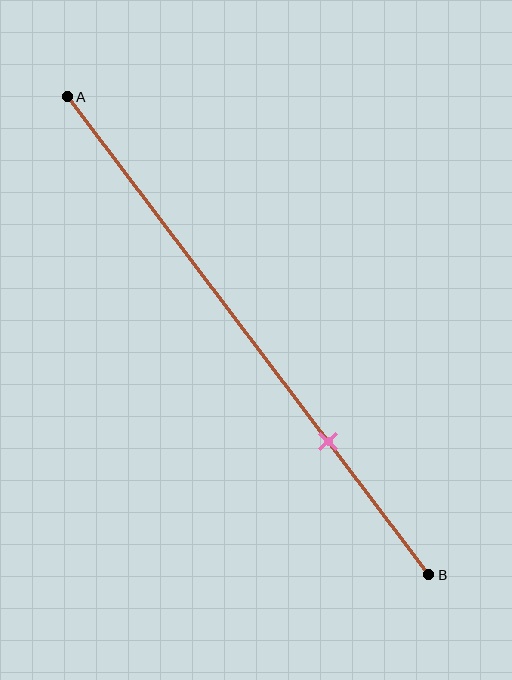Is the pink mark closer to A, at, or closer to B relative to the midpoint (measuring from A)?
The pink mark is closer to point B than the midpoint of segment AB.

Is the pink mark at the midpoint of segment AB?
No, the mark is at about 70% from A, not at the 50% midpoint.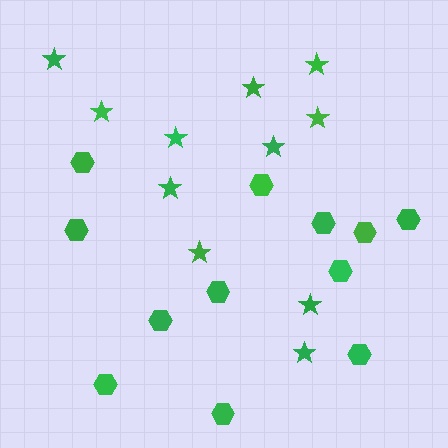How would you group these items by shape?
There are 2 groups: one group of stars (11) and one group of hexagons (12).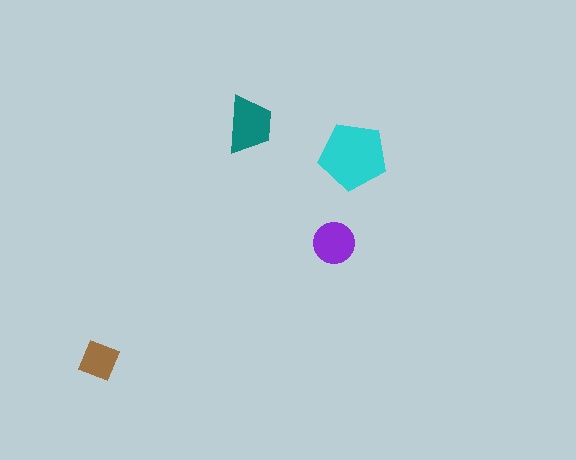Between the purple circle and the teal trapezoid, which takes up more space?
The teal trapezoid.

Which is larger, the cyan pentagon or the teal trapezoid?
The cyan pentagon.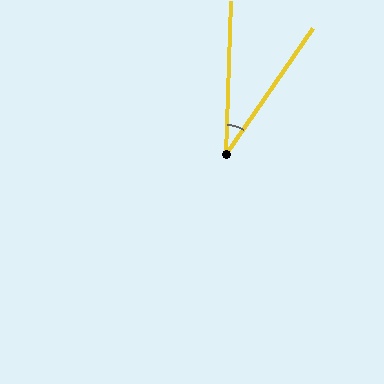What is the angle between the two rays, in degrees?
Approximately 33 degrees.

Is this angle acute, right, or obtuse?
It is acute.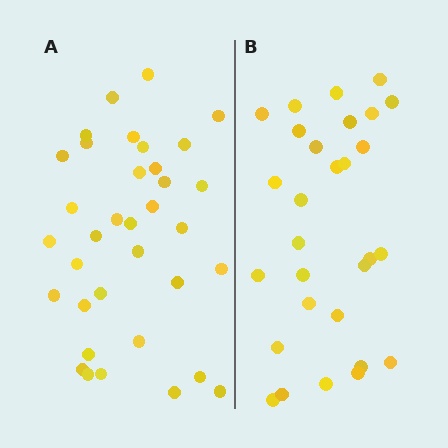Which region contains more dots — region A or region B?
Region A (the left region) has more dots.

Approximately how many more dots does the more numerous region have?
Region A has about 6 more dots than region B.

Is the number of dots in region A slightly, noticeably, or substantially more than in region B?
Region A has only slightly more — the two regions are fairly close. The ratio is roughly 1.2 to 1.